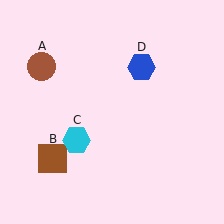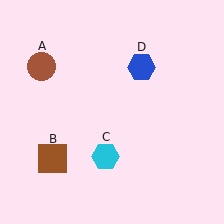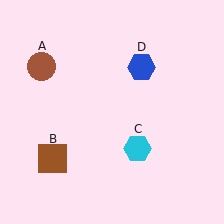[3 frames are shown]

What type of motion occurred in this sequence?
The cyan hexagon (object C) rotated counterclockwise around the center of the scene.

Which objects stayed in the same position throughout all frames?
Brown circle (object A) and brown square (object B) and blue hexagon (object D) remained stationary.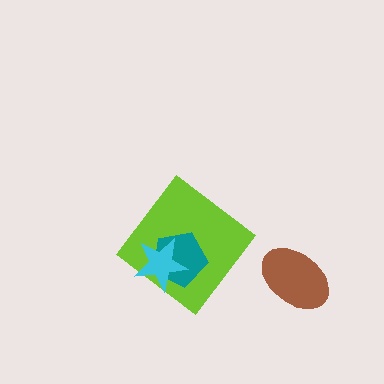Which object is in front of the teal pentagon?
The cyan star is in front of the teal pentagon.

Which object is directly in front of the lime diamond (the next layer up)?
The teal pentagon is directly in front of the lime diamond.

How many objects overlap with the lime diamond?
2 objects overlap with the lime diamond.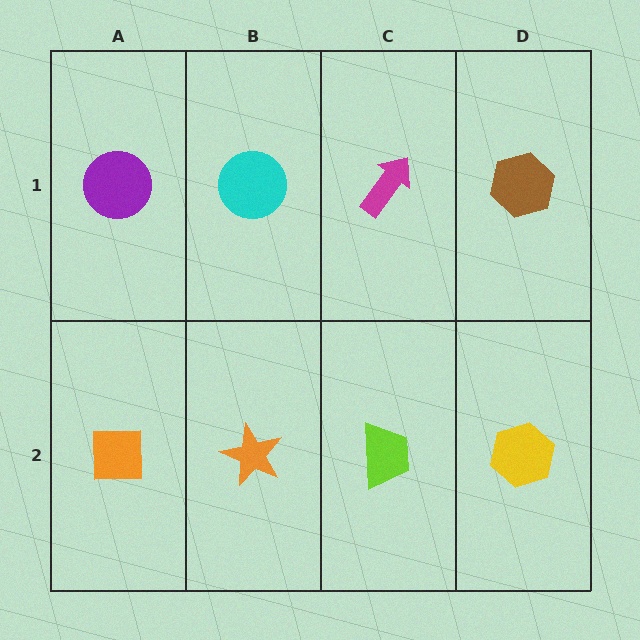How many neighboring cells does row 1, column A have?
2.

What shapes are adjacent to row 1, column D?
A yellow hexagon (row 2, column D), a magenta arrow (row 1, column C).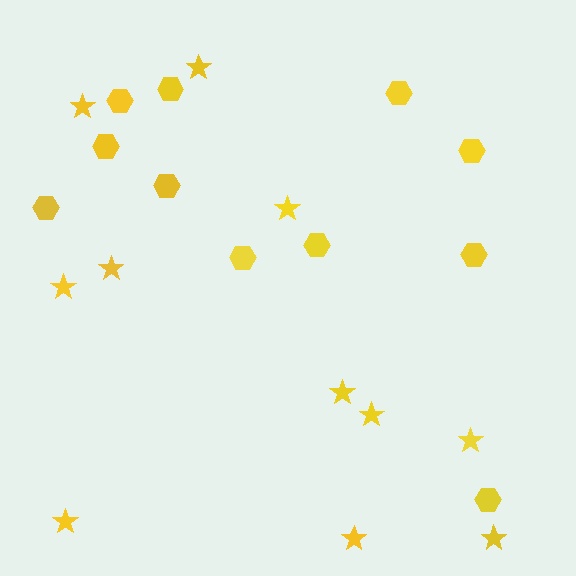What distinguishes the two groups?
There are 2 groups: one group of stars (11) and one group of hexagons (11).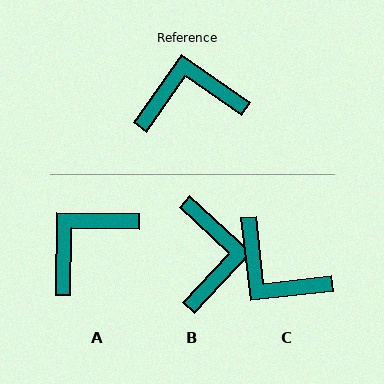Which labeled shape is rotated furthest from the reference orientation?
C, about 131 degrees away.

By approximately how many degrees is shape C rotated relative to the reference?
Approximately 131 degrees counter-clockwise.